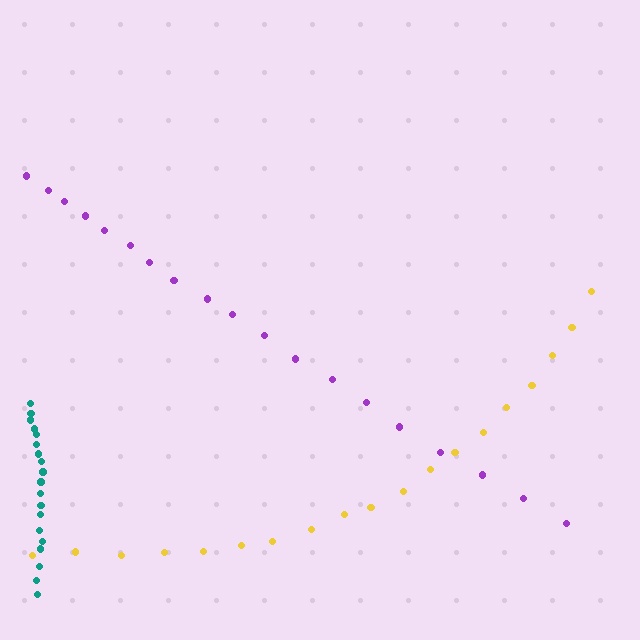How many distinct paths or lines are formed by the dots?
There are 3 distinct paths.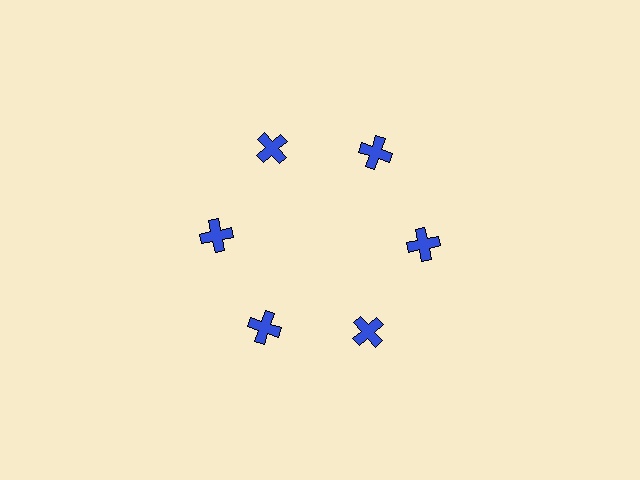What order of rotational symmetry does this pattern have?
This pattern has 6-fold rotational symmetry.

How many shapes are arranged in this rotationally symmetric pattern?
There are 6 shapes, arranged in 6 groups of 1.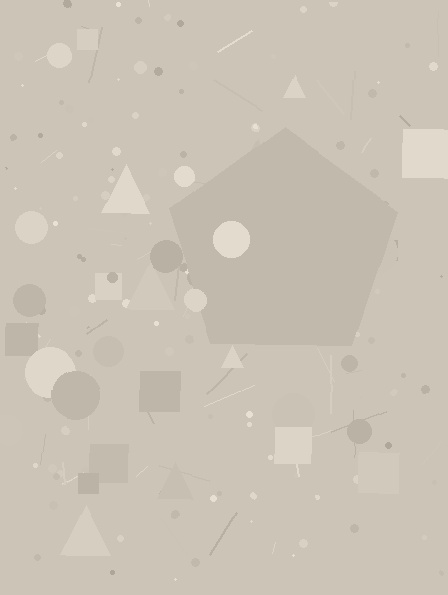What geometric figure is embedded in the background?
A pentagon is embedded in the background.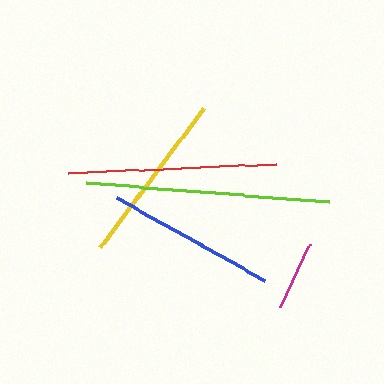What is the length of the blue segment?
The blue segment is approximately 169 pixels long.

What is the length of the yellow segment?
The yellow segment is approximately 173 pixels long.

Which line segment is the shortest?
The magenta line is the shortest at approximately 70 pixels.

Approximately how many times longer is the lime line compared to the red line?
The lime line is approximately 1.2 times the length of the red line.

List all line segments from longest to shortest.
From longest to shortest: lime, red, yellow, blue, magenta.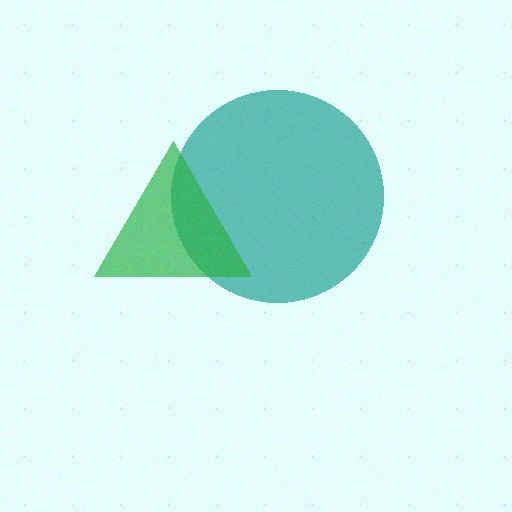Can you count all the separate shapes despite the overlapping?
Yes, there are 2 separate shapes.